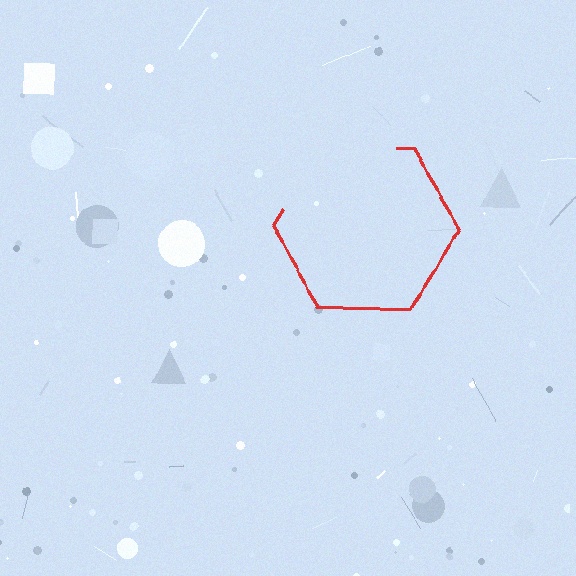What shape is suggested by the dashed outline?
The dashed outline suggests a hexagon.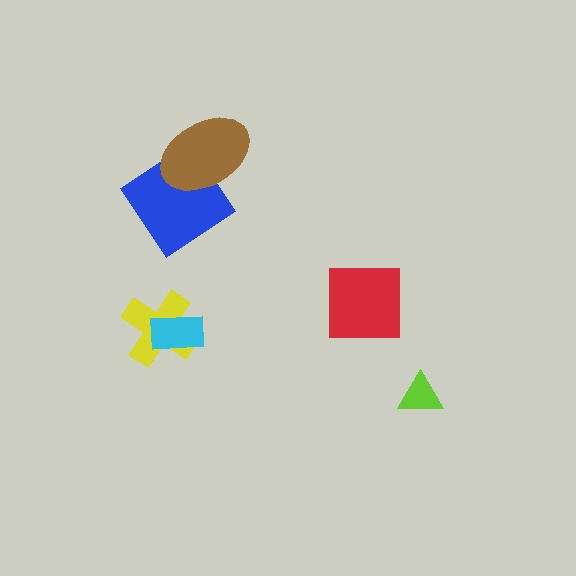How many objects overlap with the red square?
0 objects overlap with the red square.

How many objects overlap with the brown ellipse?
1 object overlaps with the brown ellipse.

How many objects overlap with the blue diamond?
1 object overlaps with the blue diamond.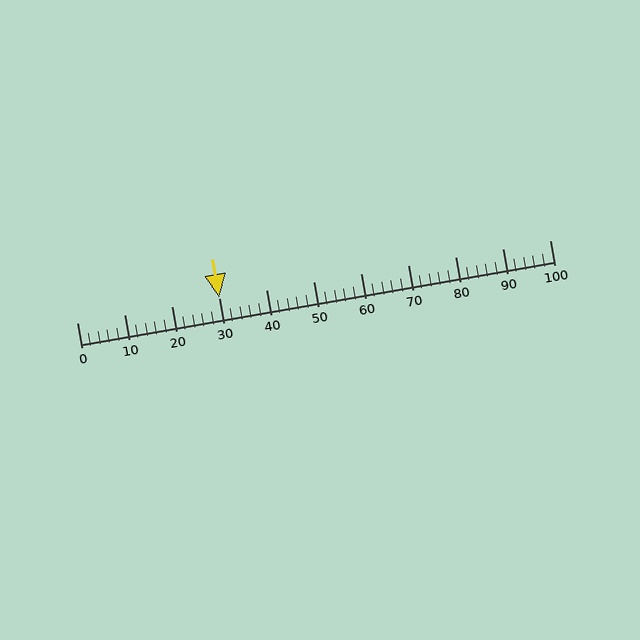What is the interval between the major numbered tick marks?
The major tick marks are spaced 10 units apart.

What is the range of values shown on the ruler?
The ruler shows values from 0 to 100.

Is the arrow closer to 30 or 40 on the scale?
The arrow is closer to 30.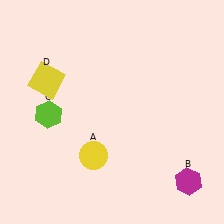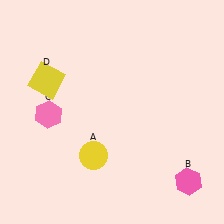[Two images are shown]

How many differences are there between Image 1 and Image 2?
There are 2 differences between the two images.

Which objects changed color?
B changed from magenta to pink. C changed from lime to pink.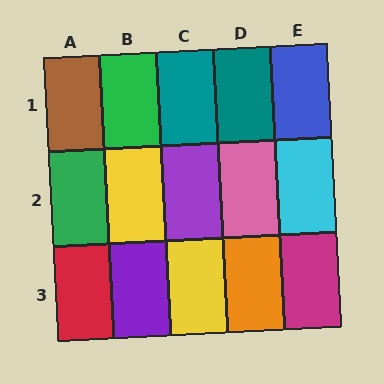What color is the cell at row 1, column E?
Blue.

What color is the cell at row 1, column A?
Brown.